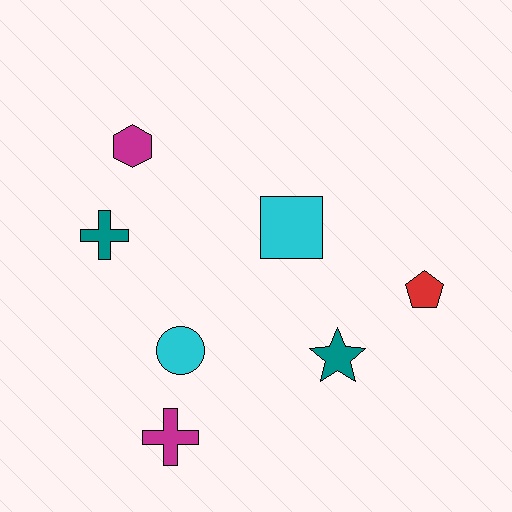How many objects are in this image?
There are 7 objects.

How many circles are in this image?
There is 1 circle.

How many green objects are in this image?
There are no green objects.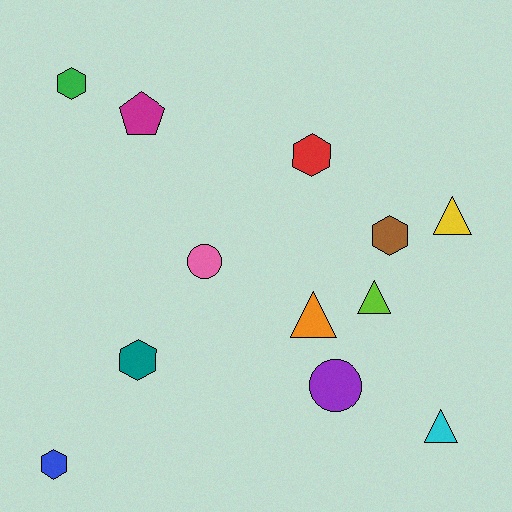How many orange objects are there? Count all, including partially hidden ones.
There is 1 orange object.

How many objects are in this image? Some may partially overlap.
There are 12 objects.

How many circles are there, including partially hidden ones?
There are 2 circles.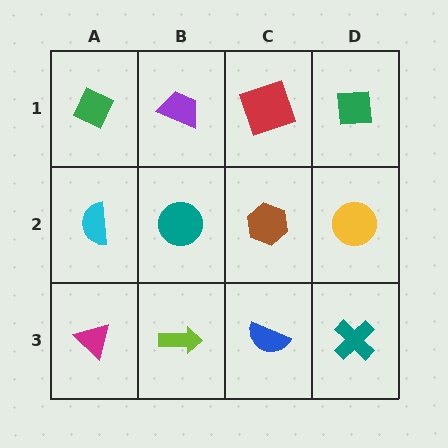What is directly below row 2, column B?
A lime arrow.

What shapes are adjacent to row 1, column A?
A cyan semicircle (row 2, column A), a purple trapezoid (row 1, column B).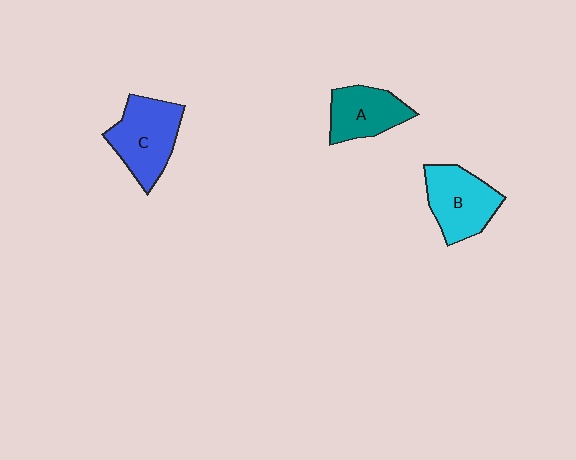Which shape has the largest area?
Shape C (blue).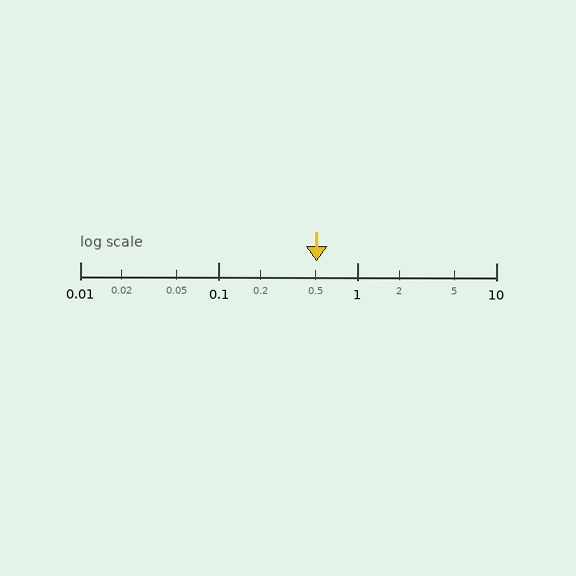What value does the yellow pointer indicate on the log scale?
The pointer indicates approximately 0.51.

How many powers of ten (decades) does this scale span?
The scale spans 3 decades, from 0.01 to 10.